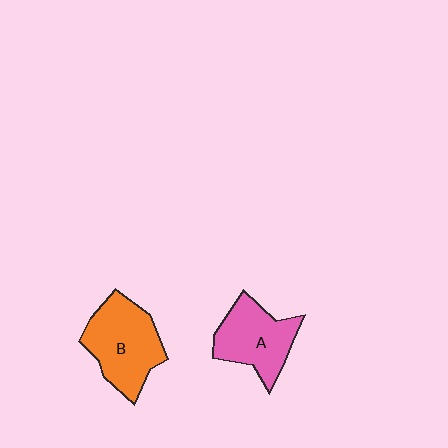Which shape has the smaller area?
Shape A (pink).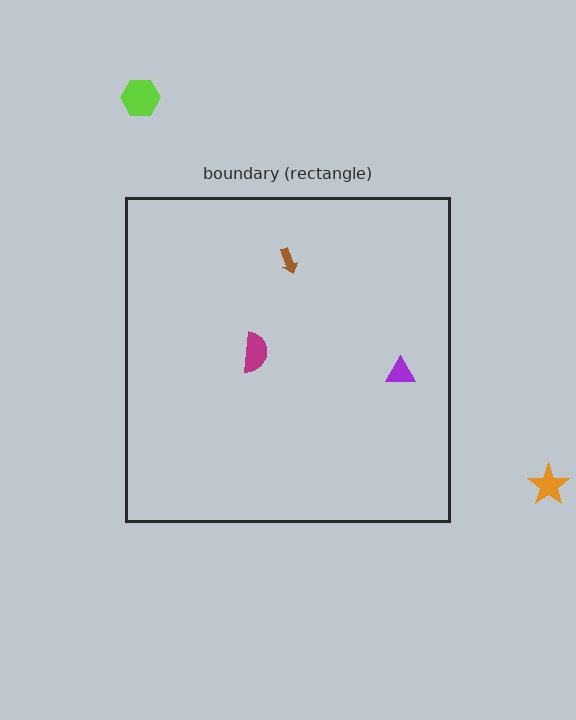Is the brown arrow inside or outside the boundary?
Inside.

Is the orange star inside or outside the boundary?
Outside.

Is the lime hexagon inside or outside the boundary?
Outside.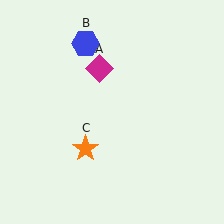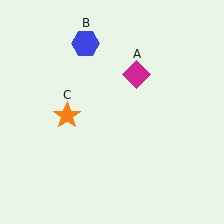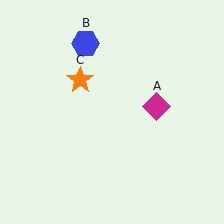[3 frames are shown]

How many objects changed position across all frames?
2 objects changed position: magenta diamond (object A), orange star (object C).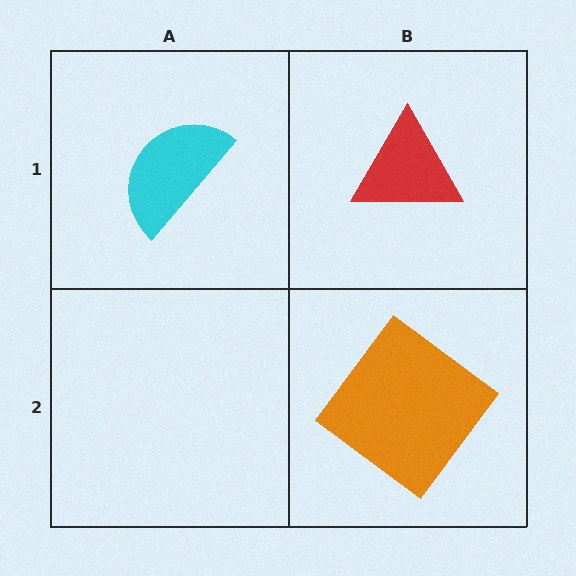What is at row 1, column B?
A red triangle.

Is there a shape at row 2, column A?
No, that cell is empty.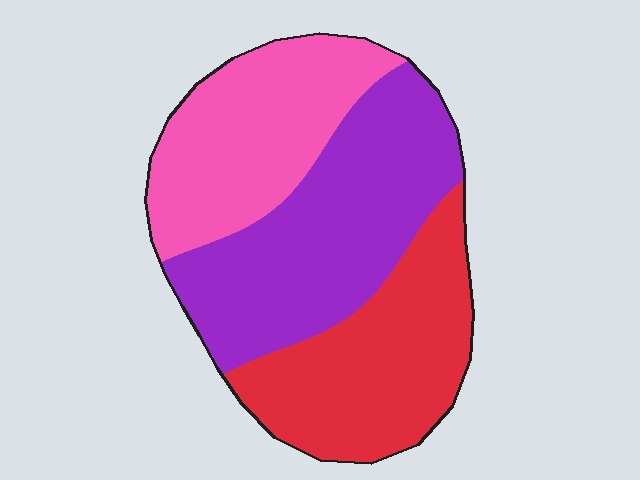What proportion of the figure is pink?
Pink covers 29% of the figure.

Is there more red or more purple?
Purple.